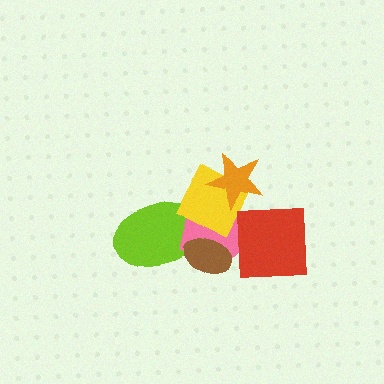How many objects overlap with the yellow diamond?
4 objects overlap with the yellow diamond.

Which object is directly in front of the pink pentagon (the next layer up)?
The brown ellipse is directly in front of the pink pentagon.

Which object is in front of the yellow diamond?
The orange star is in front of the yellow diamond.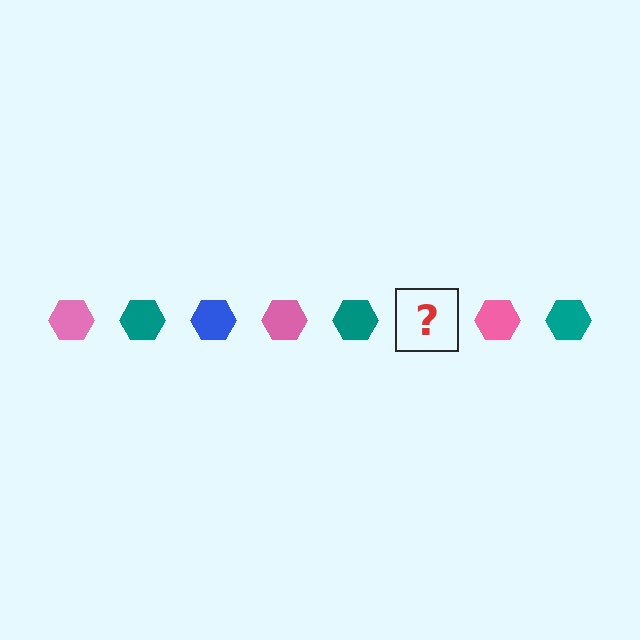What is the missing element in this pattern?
The missing element is a blue hexagon.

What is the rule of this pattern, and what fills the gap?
The rule is that the pattern cycles through pink, teal, blue hexagons. The gap should be filled with a blue hexagon.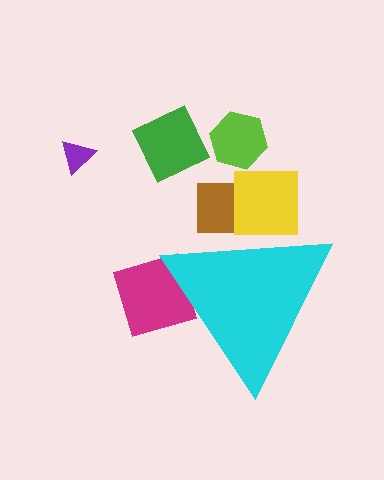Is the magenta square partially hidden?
Yes, the magenta square is partially hidden behind the cyan triangle.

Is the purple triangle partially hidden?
No, the purple triangle is fully visible.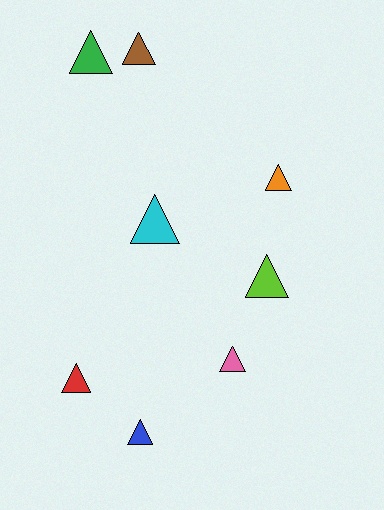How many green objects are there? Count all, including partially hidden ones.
There is 1 green object.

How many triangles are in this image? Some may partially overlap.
There are 8 triangles.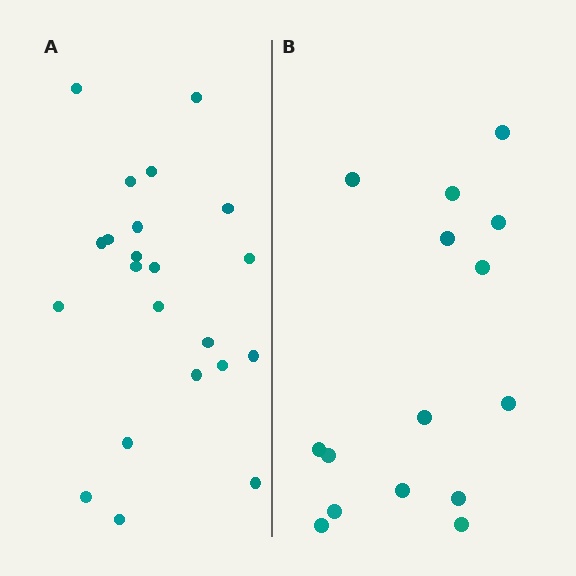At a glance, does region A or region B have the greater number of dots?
Region A (the left region) has more dots.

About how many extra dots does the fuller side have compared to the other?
Region A has roughly 8 or so more dots than region B.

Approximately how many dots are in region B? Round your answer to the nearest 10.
About 20 dots. (The exact count is 15, which rounds to 20.)